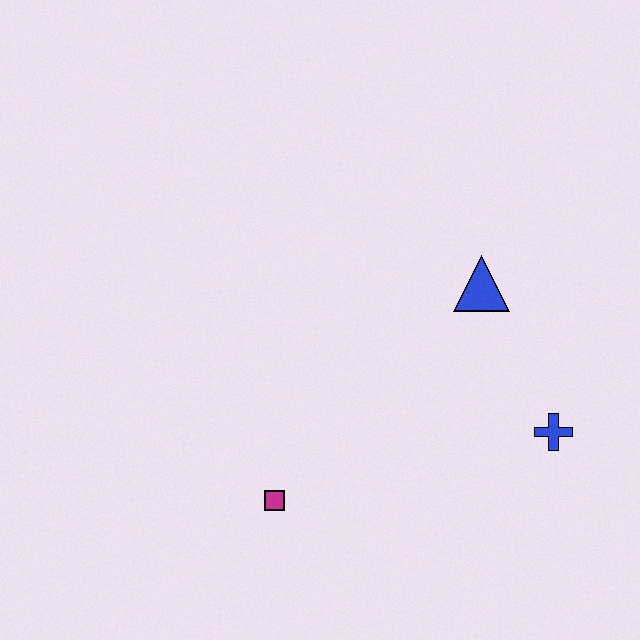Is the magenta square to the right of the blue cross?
No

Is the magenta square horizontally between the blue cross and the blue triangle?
No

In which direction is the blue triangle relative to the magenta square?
The blue triangle is above the magenta square.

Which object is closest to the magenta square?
The blue cross is closest to the magenta square.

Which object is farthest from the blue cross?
The magenta square is farthest from the blue cross.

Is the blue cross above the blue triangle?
No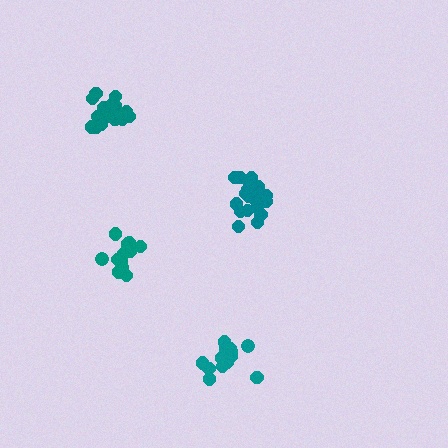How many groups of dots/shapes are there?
There are 4 groups.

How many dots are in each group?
Group 1: 16 dots, Group 2: 18 dots, Group 3: 21 dots, Group 4: 16 dots (71 total).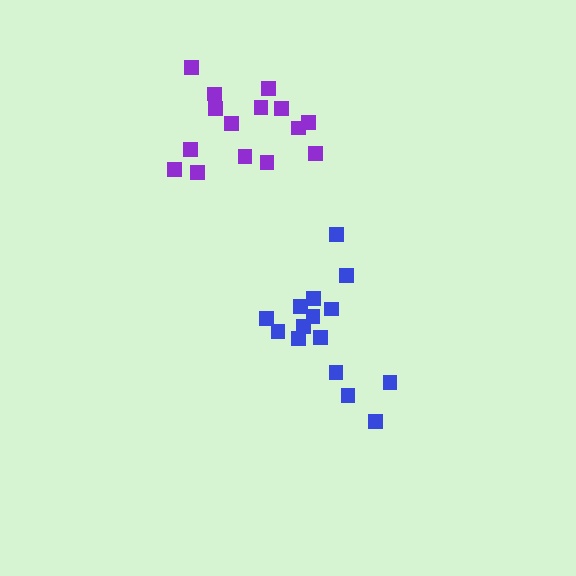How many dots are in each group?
Group 1: 15 dots, Group 2: 15 dots (30 total).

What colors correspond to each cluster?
The clusters are colored: blue, purple.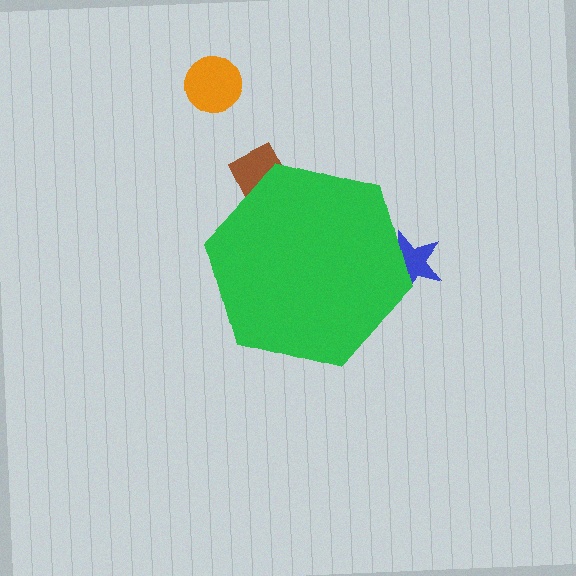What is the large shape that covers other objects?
A green hexagon.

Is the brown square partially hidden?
Yes, the brown square is partially hidden behind the green hexagon.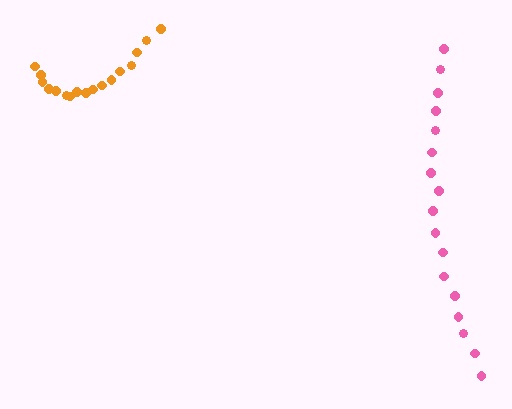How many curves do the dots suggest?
There are 2 distinct paths.